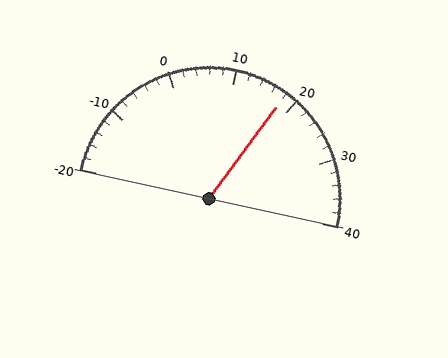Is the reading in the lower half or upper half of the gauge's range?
The reading is in the upper half of the range (-20 to 40).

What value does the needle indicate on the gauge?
The needle indicates approximately 18.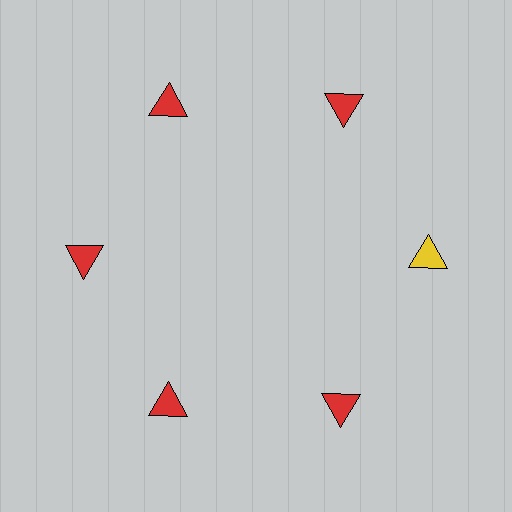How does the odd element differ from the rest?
It has a different color: yellow instead of red.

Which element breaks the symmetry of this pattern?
The yellow triangle at roughly the 3 o'clock position breaks the symmetry. All other shapes are red triangles.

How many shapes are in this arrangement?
There are 6 shapes arranged in a ring pattern.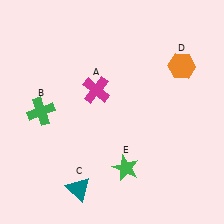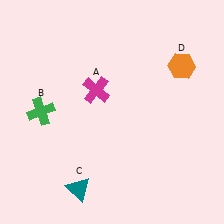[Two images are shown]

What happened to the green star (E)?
The green star (E) was removed in Image 2. It was in the bottom-right area of Image 1.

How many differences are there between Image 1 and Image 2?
There is 1 difference between the two images.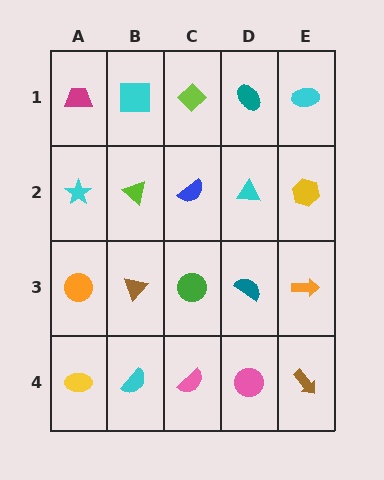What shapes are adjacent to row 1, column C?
A blue semicircle (row 2, column C), a cyan square (row 1, column B), a teal ellipse (row 1, column D).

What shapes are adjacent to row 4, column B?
A brown triangle (row 3, column B), a yellow ellipse (row 4, column A), a pink semicircle (row 4, column C).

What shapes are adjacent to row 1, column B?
A lime triangle (row 2, column B), a magenta trapezoid (row 1, column A), a lime diamond (row 1, column C).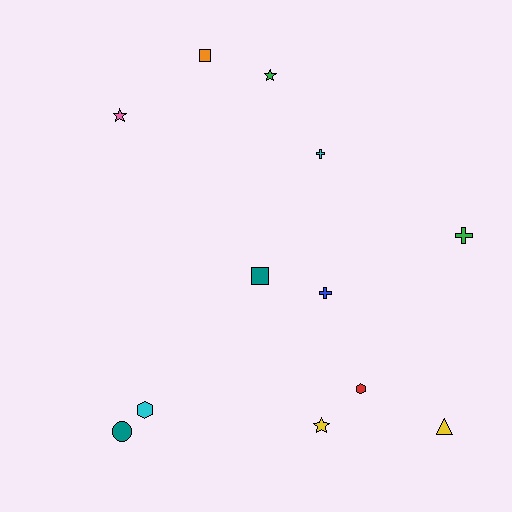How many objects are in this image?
There are 12 objects.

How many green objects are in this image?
There are 2 green objects.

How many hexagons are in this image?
There are 2 hexagons.